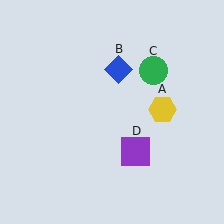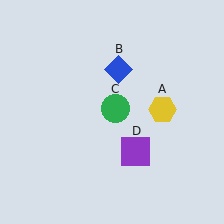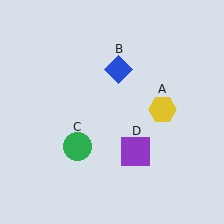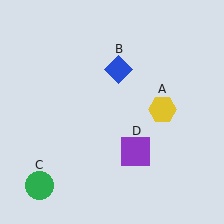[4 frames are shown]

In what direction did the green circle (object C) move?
The green circle (object C) moved down and to the left.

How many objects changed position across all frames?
1 object changed position: green circle (object C).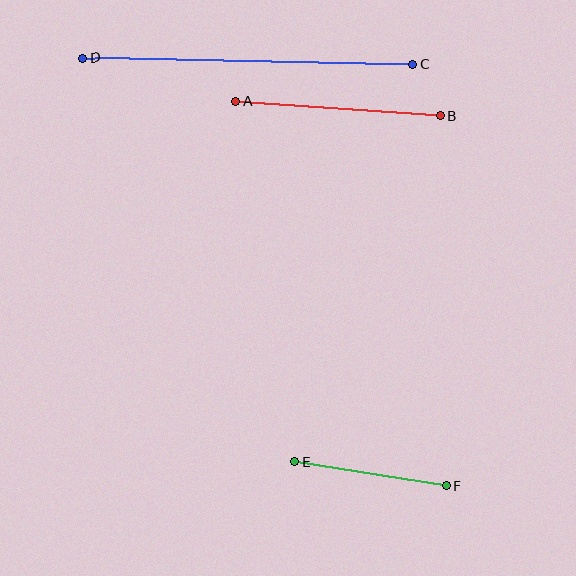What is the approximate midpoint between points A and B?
The midpoint is at approximately (338, 108) pixels.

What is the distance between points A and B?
The distance is approximately 205 pixels.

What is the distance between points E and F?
The distance is approximately 152 pixels.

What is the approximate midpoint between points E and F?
The midpoint is at approximately (371, 474) pixels.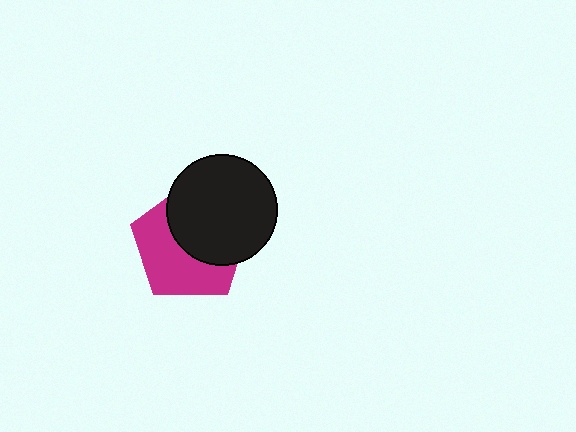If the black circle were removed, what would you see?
You would see the complete magenta pentagon.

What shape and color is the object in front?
The object in front is a black circle.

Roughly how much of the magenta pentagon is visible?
About half of it is visible (roughly 51%).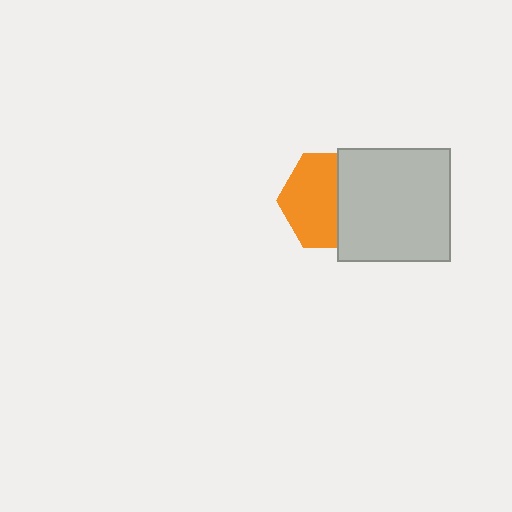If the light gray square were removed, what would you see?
You would see the complete orange hexagon.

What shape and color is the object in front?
The object in front is a light gray square.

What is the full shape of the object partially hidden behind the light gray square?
The partially hidden object is an orange hexagon.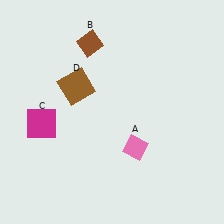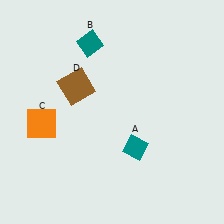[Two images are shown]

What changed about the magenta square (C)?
In Image 1, C is magenta. In Image 2, it changed to orange.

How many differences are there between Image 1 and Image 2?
There are 3 differences between the two images.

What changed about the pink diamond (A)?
In Image 1, A is pink. In Image 2, it changed to teal.